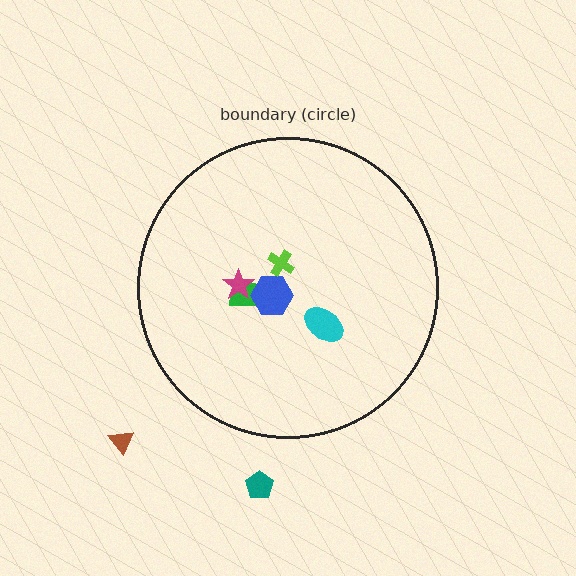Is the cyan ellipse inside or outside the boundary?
Inside.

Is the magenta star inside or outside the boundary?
Inside.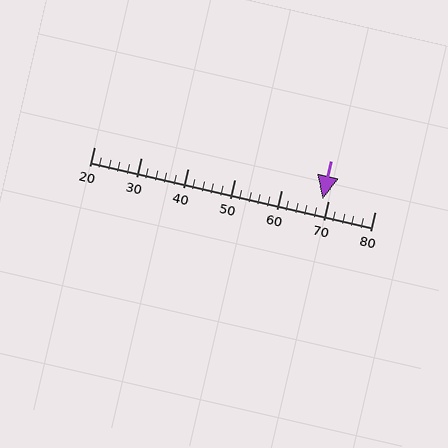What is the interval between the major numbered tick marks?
The major tick marks are spaced 10 units apart.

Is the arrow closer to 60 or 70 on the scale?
The arrow is closer to 70.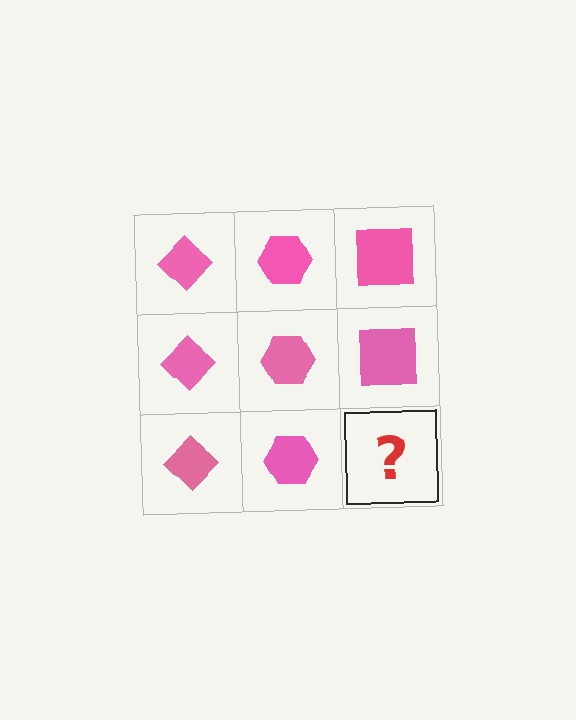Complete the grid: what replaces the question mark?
The question mark should be replaced with a pink square.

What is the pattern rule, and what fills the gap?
The rule is that each column has a consistent shape. The gap should be filled with a pink square.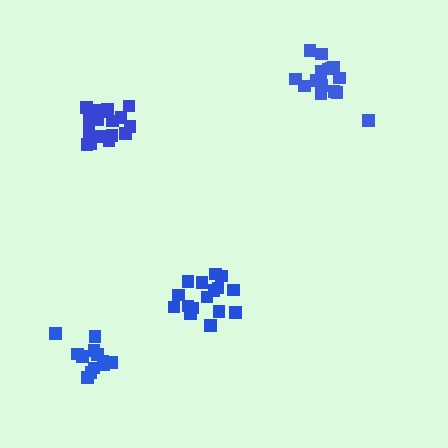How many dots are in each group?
Group 1: 18 dots, Group 2: 12 dots, Group 3: 17 dots, Group 4: 16 dots (63 total).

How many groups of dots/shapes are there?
There are 4 groups.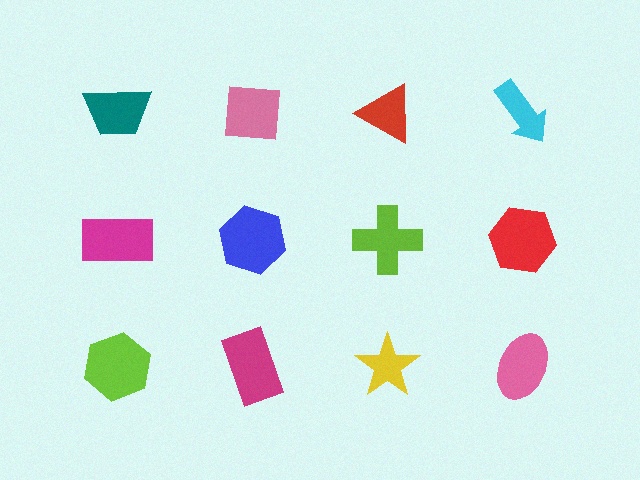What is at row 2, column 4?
A red hexagon.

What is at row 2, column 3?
A lime cross.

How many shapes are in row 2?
4 shapes.